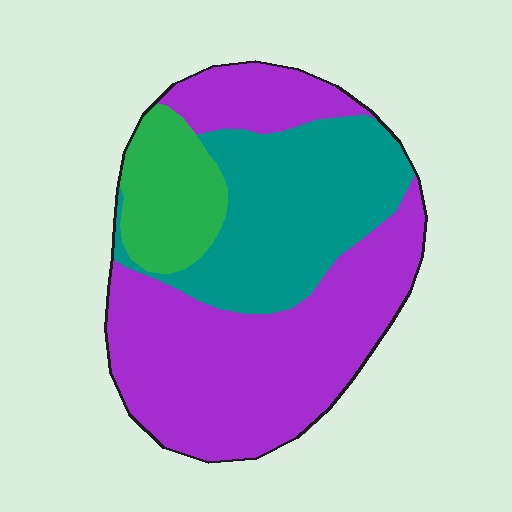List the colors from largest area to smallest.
From largest to smallest: purple, teal, green.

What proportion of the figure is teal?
Teal takes up about one third (1/3) of the figure.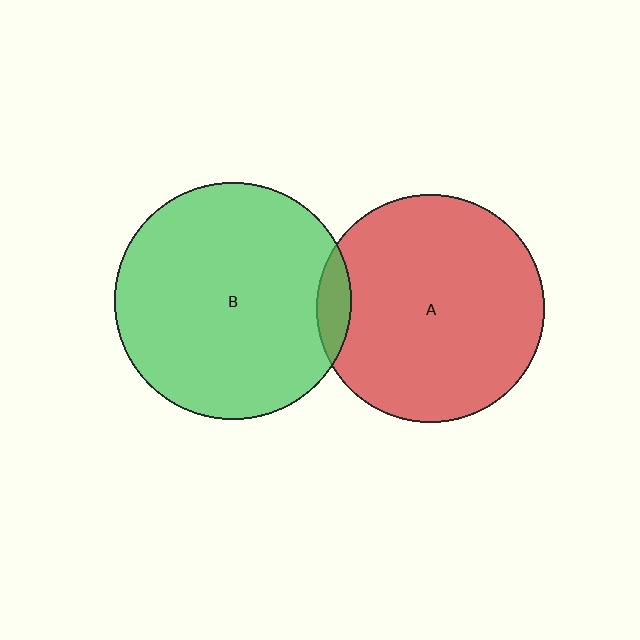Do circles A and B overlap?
Yes.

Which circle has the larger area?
Circle B (green).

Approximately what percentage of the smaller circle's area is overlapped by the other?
Approximately 5%.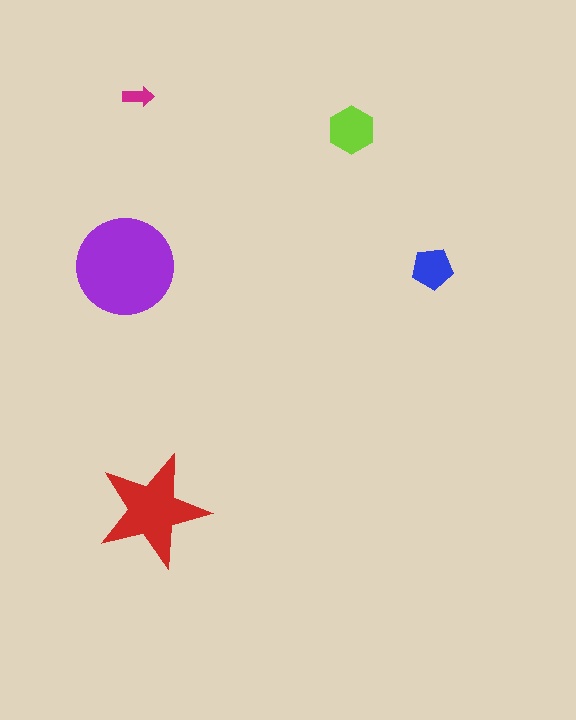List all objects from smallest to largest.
The magenta arrow, the blue pentagon, the lime hexagon, the red star, the purple circle.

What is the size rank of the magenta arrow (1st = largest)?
5th.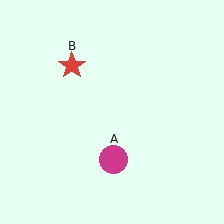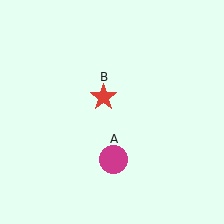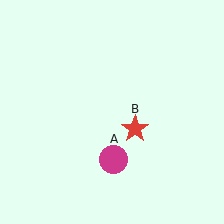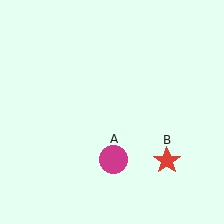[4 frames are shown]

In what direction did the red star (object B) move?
The red star (object B) moved down and to the right.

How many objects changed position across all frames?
1 object changed position: red star (object B).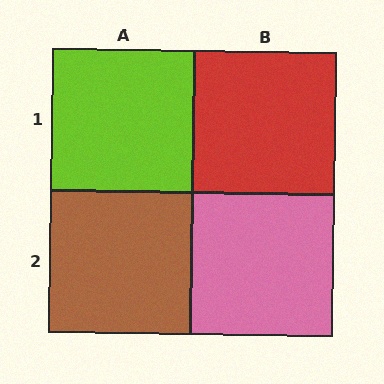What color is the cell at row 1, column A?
Lime.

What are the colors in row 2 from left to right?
Brown, pink.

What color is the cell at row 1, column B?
Red.